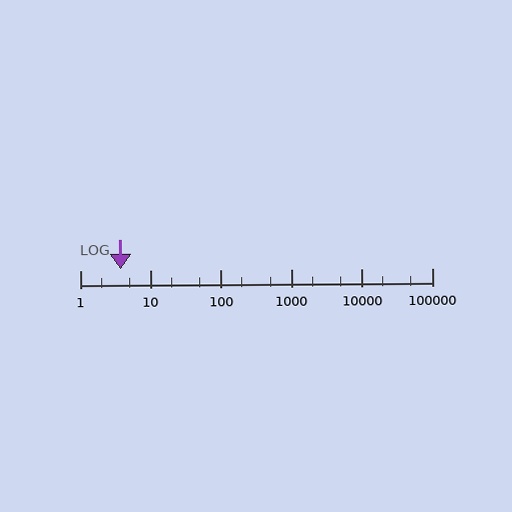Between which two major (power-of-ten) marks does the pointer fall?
The pointer is between 1 and 10.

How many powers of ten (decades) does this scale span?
The scale spans 5 decades, from 1 to 100000.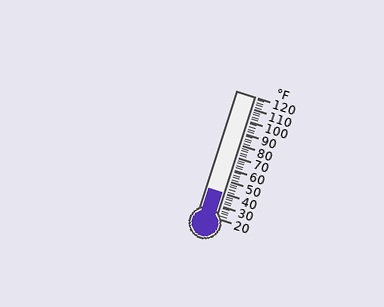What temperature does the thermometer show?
The thermometer shows approximately 40°F.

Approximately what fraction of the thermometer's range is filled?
The thermometer is filled to approximately 20% of its range.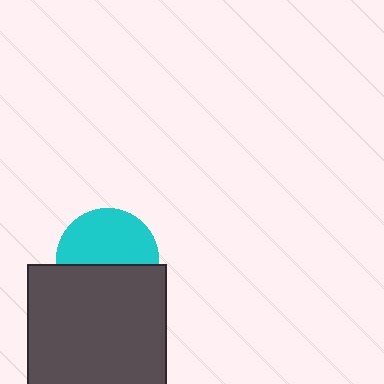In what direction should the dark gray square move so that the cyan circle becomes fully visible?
The dark gray square should move down. That is the shortest direction to clear the overlap and leave the cyan circle fully visible.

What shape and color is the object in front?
The object in front is a dark gray square.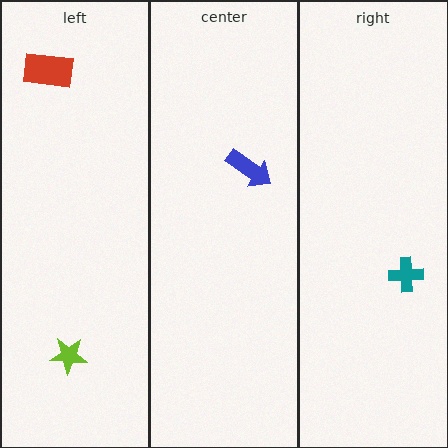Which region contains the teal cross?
The right region.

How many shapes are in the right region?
1.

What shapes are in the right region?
The teal cross.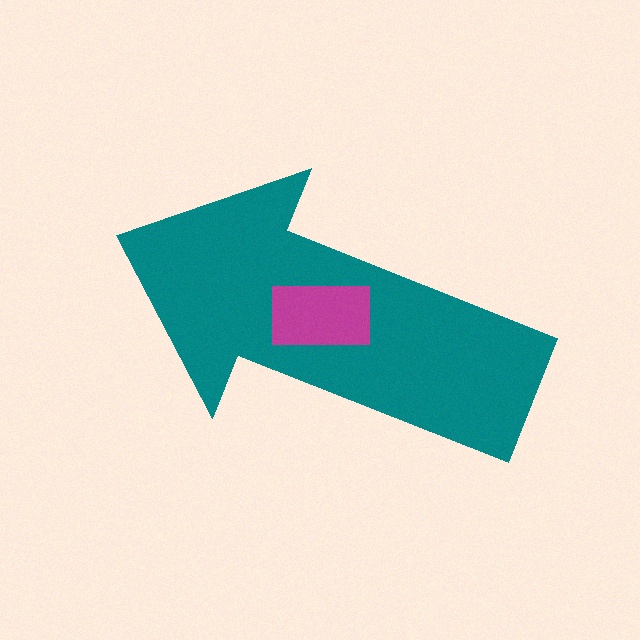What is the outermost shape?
The teal arrow.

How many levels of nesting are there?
2.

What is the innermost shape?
The magenta rectangle.